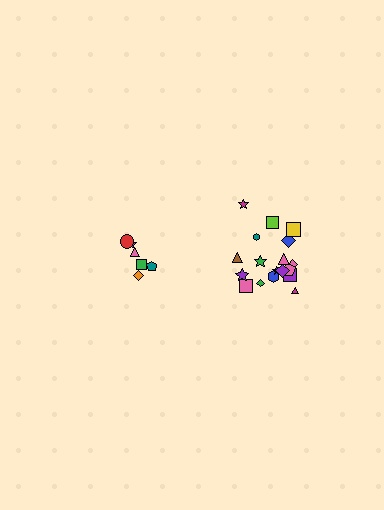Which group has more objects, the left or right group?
The right group.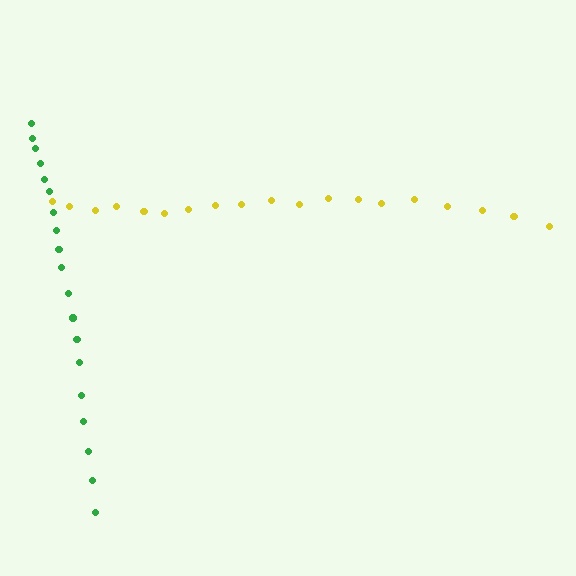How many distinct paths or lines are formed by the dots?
There are 2 distinct paths.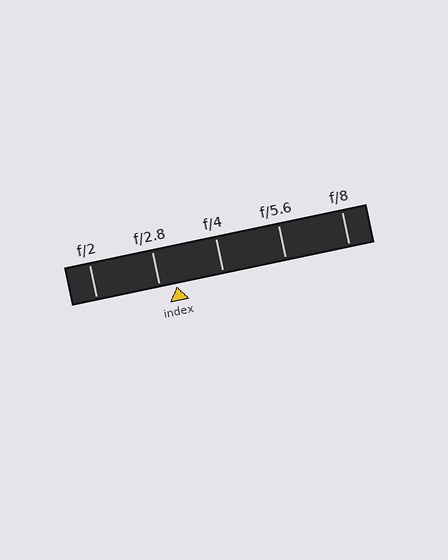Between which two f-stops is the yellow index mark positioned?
The index mark is between f/2.8 and f/4.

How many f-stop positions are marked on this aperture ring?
There are 5 f-stop positions marked.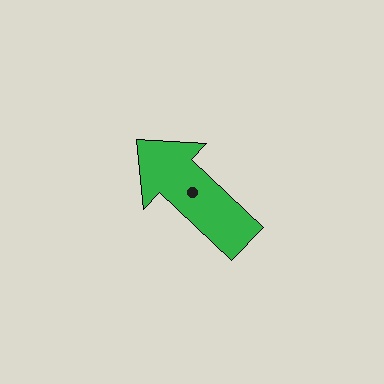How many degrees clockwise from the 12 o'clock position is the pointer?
Approximately 313 degrees.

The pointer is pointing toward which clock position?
Roughly 10 o'clock.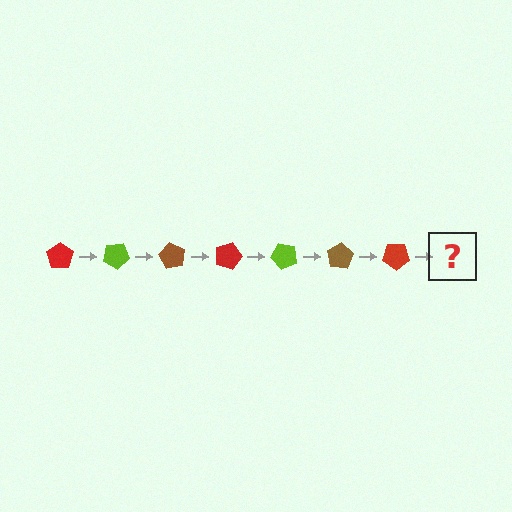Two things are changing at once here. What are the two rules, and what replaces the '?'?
The two rules are that it rotates 30 degrees each step and the color cycles through red, lime, and brown. The '?' should be a lime pentagon, rotated 210 degrees from the start.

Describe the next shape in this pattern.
It should be a lime pentagon, rotated 210 degrees from the start.